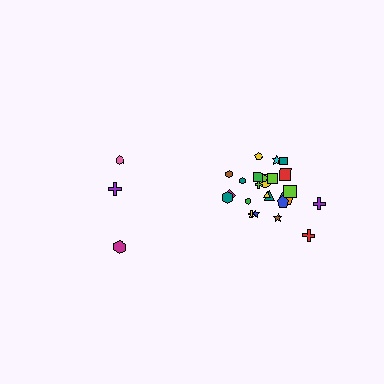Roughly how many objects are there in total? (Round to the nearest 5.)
Roughly 30 objects in total.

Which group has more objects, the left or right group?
The right group.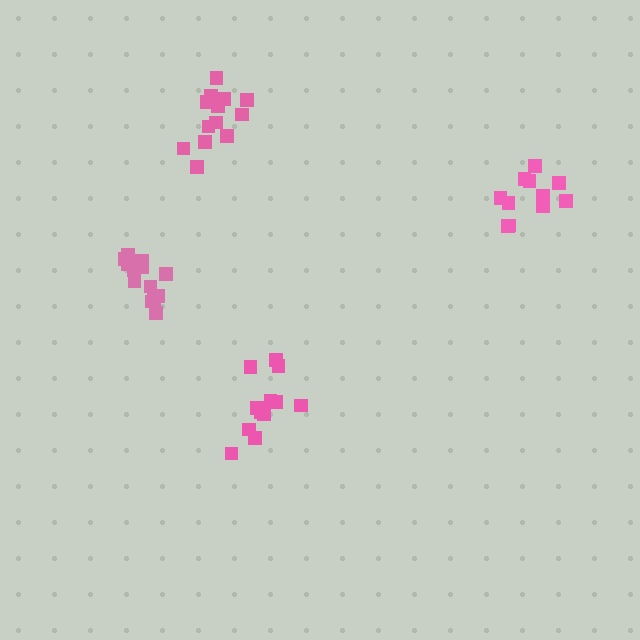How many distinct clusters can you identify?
There are 4 distinct clusters.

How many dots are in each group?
Group 1: 12 dots, Group 2: 15 dots, Group 3: 11 dots, Group 4: 14 dots (52 total).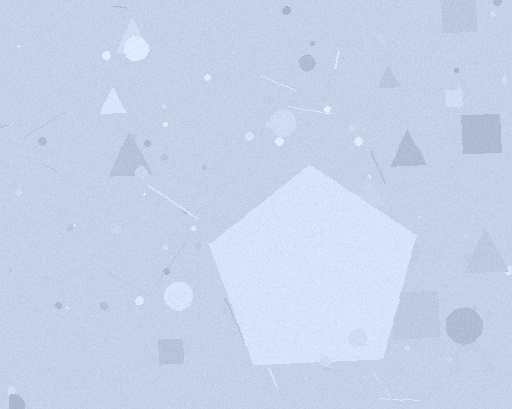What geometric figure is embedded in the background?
A pentagon is embedded in the background.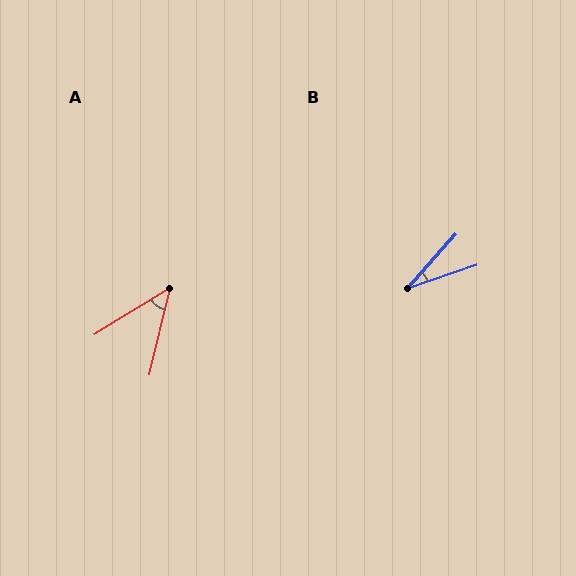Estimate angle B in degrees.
Approximately 29 degrees.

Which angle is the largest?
A, at approximately 45 degrees.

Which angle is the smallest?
B, at approximately 29 degrees.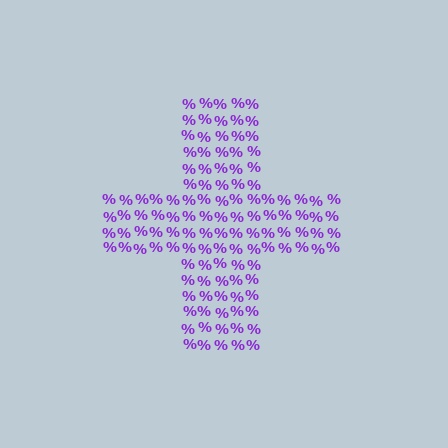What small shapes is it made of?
It is made of small percent signs.